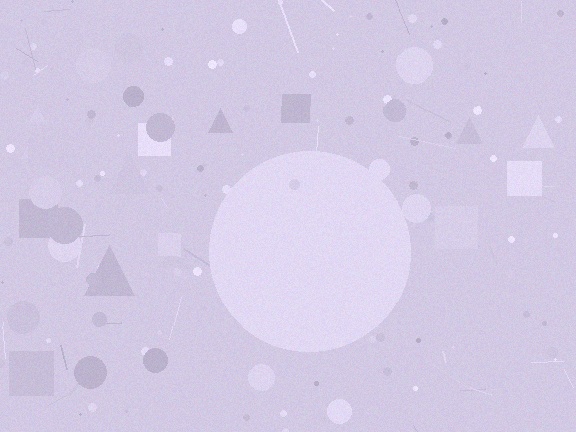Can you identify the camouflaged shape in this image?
The camouflaged shape is a circle.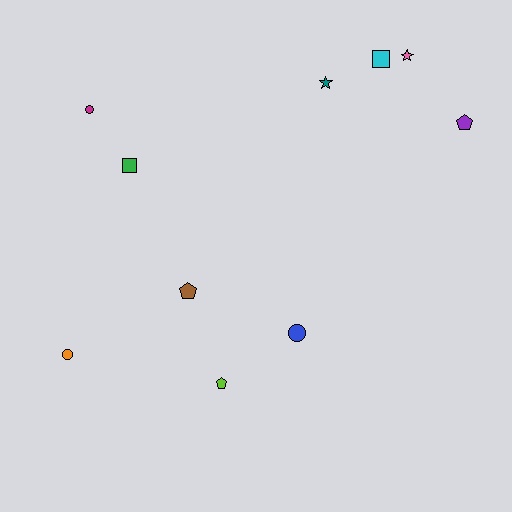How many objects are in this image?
There are 10 objects.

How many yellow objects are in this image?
There are no yellow objects.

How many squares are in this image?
There are 2 squares.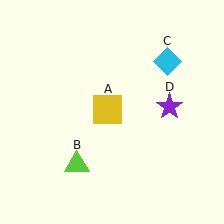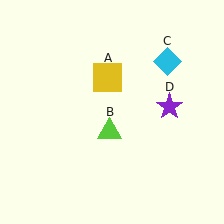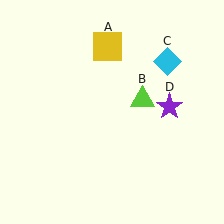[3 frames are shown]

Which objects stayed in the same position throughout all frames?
Cyan diamond (object C) and purple star (object D) remained stationary.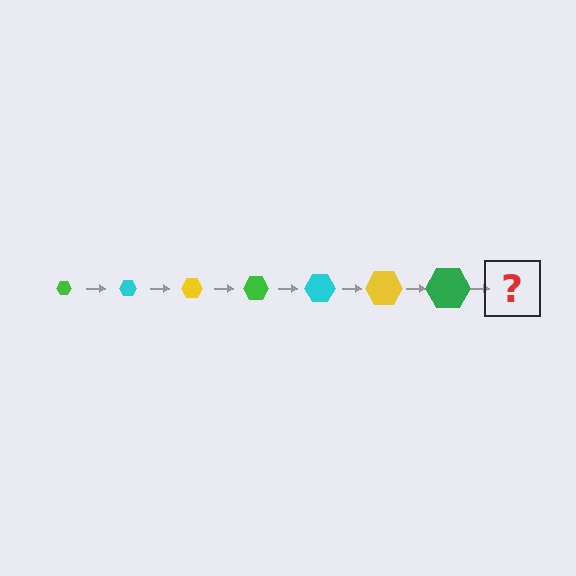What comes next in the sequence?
The next element should be a cyan hexagon, larger than the previous one.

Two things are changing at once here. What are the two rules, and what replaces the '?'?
The two rules are that the hexagon grows larger each step and the color cycles through green, cyan, and yellow. The '?' should be a cyan hexagon, larger than the previous one.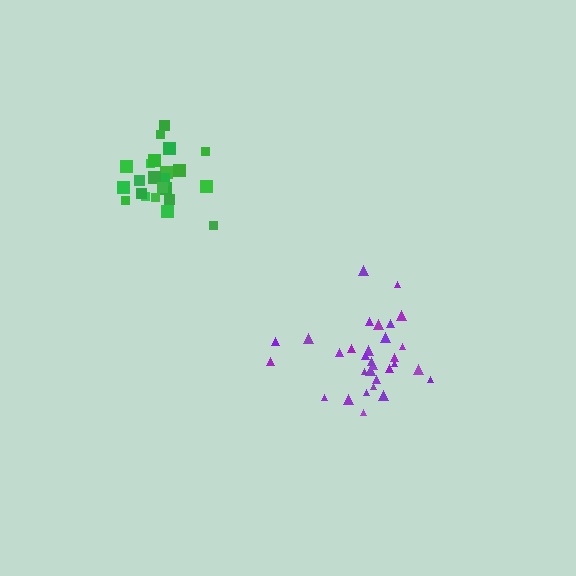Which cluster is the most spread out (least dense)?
Purple.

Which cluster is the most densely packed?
Green.